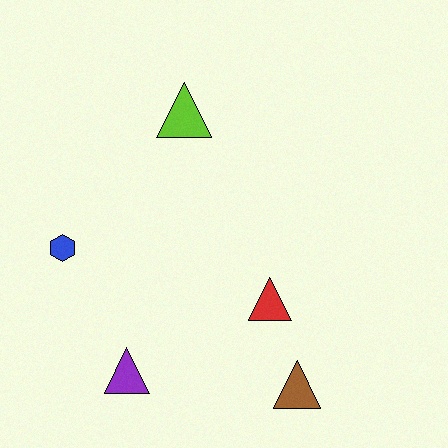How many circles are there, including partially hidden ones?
There are no circles.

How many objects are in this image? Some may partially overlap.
There are 5 objects.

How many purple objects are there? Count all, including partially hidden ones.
There is 1 purple object.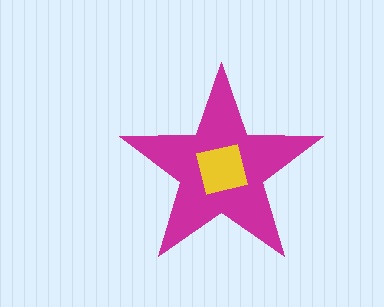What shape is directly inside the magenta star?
The yellow square.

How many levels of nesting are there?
2.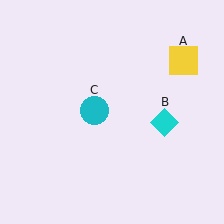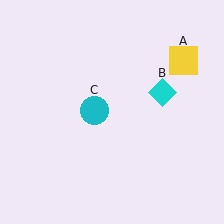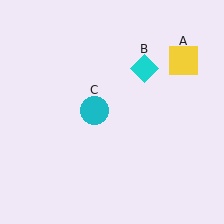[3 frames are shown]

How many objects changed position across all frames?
1 object changed position: cyan diamond (object B).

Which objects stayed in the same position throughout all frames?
Yellow square (object A) and cyan circle (object C) remained stationary.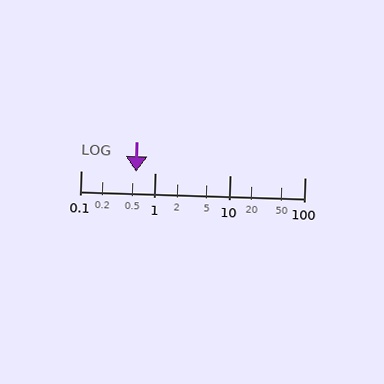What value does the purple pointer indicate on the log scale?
The pointer indicates approximately 0.56.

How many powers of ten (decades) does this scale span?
The scale spans 3 decades, from 0.1 to 100.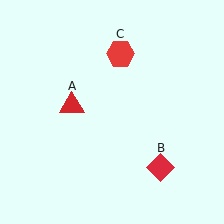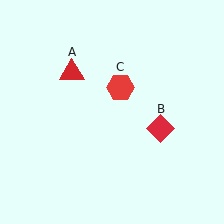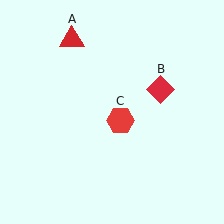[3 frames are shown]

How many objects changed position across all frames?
3 objects changed position: red triangle (object A), red diamond (object B), red hexagon (object C).